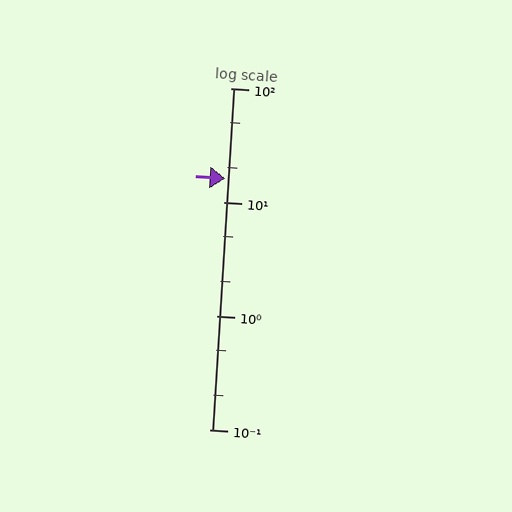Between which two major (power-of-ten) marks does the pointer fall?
The pointer is between 10 and 100.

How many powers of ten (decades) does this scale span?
The scale spans 3 decades, from 0.1 to 100.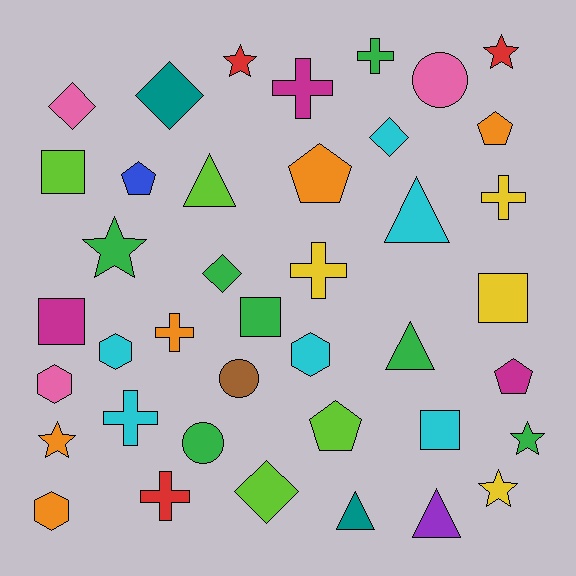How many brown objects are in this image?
There is 1 brown object.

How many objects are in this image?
There are 40 objects.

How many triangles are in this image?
There are 5 triangles.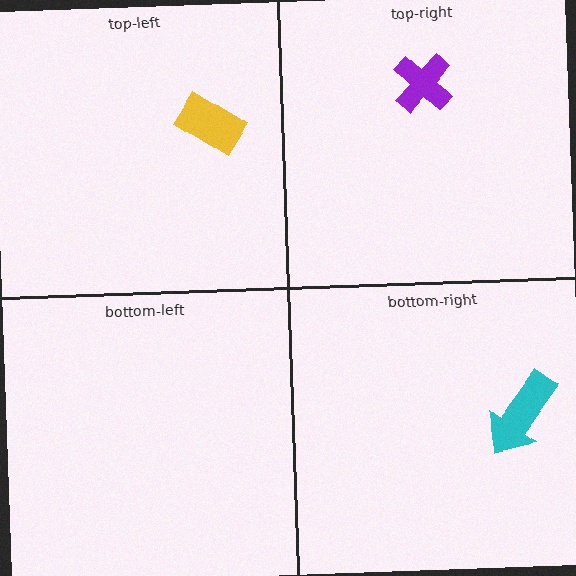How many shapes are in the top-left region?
1.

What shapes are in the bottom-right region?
The cyan arrow.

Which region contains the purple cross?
The top-right region.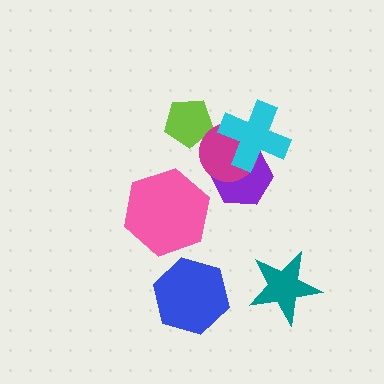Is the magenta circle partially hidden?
Yes, it is partially covered by another shape.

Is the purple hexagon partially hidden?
Yes, it is partially covered by another shape.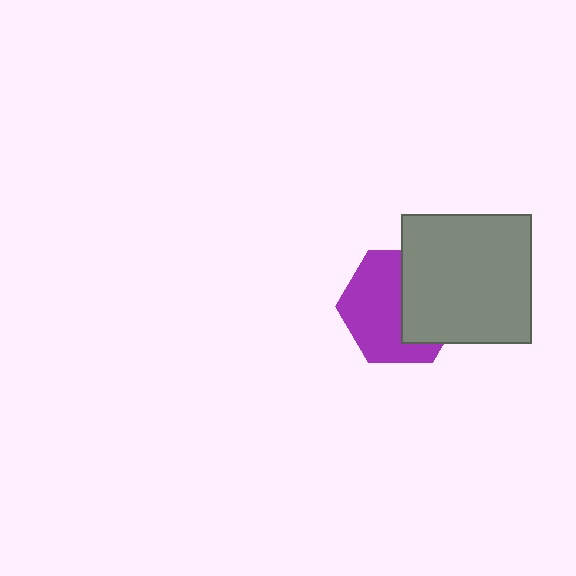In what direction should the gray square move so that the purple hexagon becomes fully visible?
The gray square should move right. That is the shortest direction to clear the overlap and leave the purple hexagon fully visible.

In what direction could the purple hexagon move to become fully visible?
The purple hexagon could move left. That would shift it out from behind the gray square entirely.